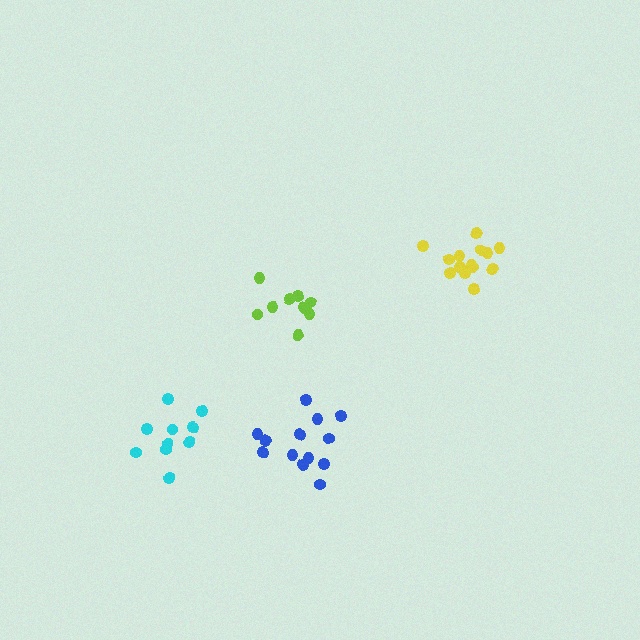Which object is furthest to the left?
The cyan cluster is leftmost.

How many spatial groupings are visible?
There are 4 spatial groupings.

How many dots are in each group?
Group 1: 14 dots, Group 2: 9 dots, Group 3: 13 dots, Group 4: 10 dots (46 total).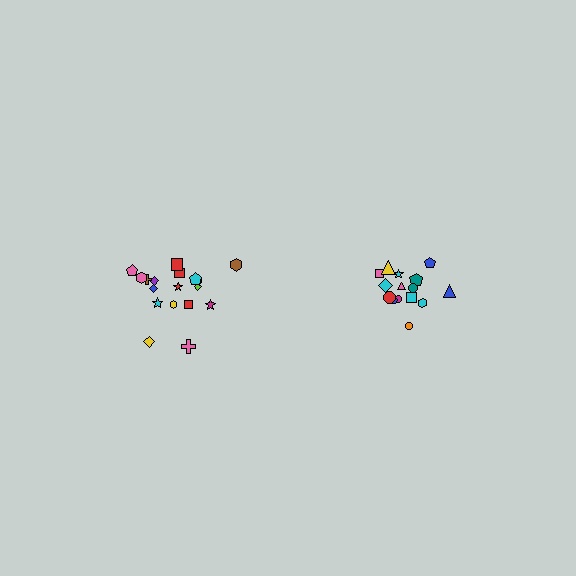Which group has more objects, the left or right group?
The left group.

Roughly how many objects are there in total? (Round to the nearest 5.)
Roughly 35 objects in total.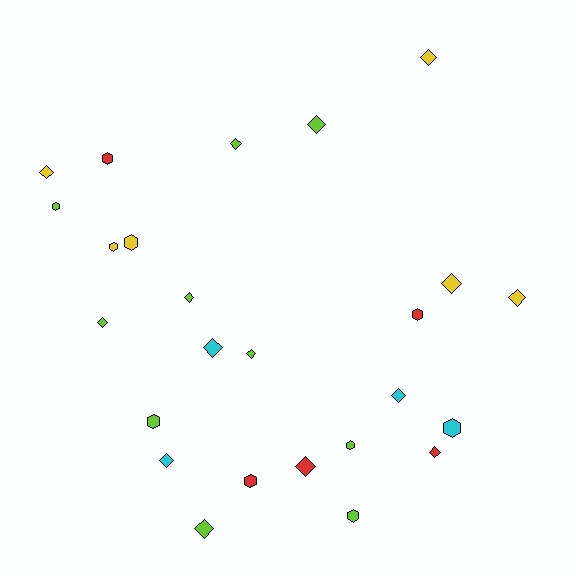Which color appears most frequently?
Lime, with 10 objects.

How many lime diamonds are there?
There are 6 lime diamonds.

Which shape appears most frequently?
Diamond, with 15 objects.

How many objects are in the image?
There are 25 objects.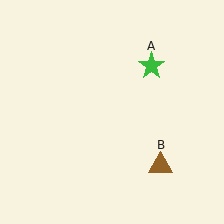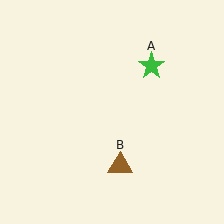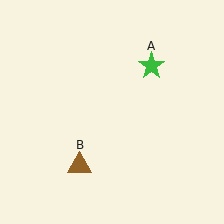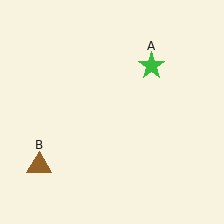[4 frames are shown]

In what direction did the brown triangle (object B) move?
The brown triangle (object B) moved left.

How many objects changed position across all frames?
1 object changed position: brown triangle (object B).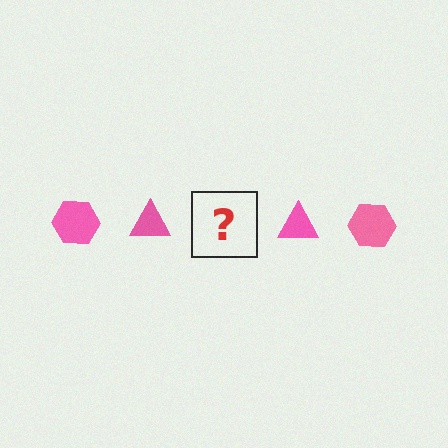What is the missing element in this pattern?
The missing element is a pink hexagon.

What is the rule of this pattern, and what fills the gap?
The rule is that the pattern cycles through hexagon, triangle shapes in pink. The gap should be filled with a pink hexagon.